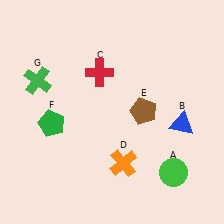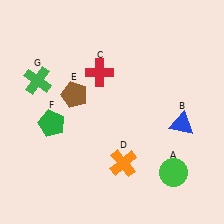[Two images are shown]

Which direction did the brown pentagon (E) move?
The brown pentagon (E) moved left.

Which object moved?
The brown pentagon (E) moved left.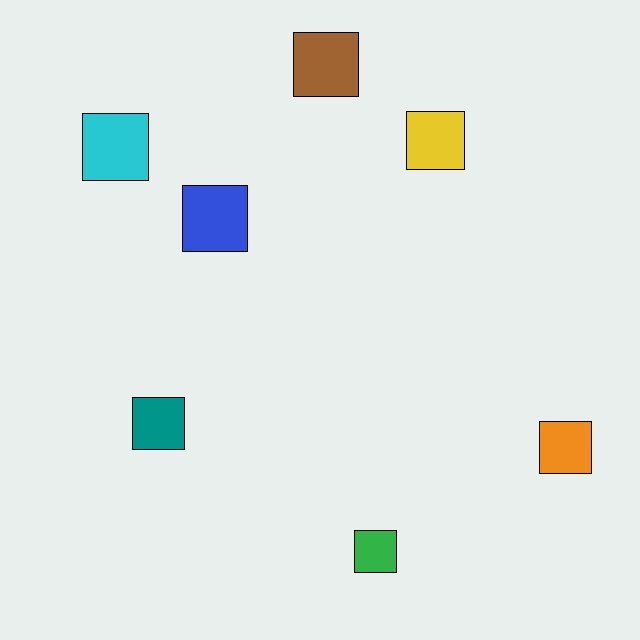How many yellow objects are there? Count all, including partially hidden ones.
There is 1 yellow object.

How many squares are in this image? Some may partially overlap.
There are 7 squares.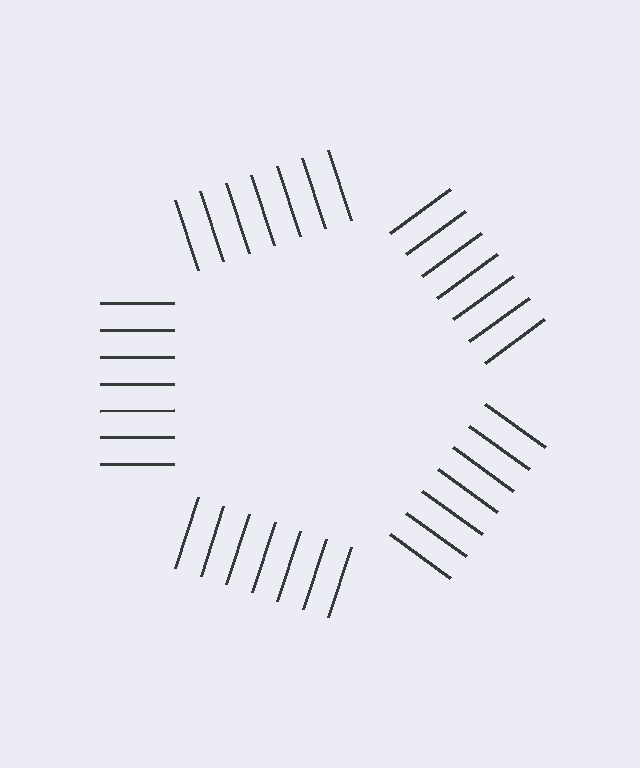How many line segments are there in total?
35 — 7 along each of the 5 edges.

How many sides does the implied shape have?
5 sides — the line-ends trace a pentagon.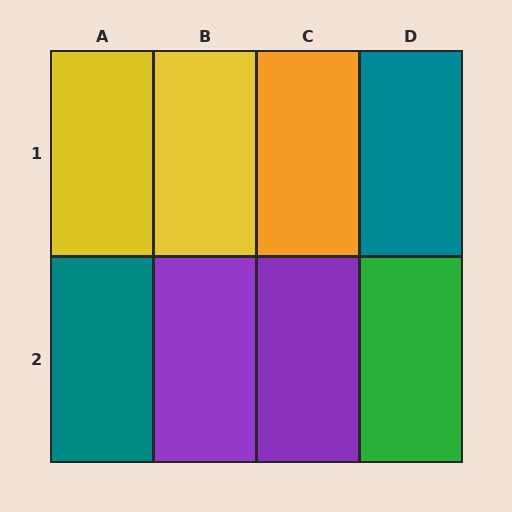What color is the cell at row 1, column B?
Yellow.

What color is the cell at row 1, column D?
Teal.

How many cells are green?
1 cell is green.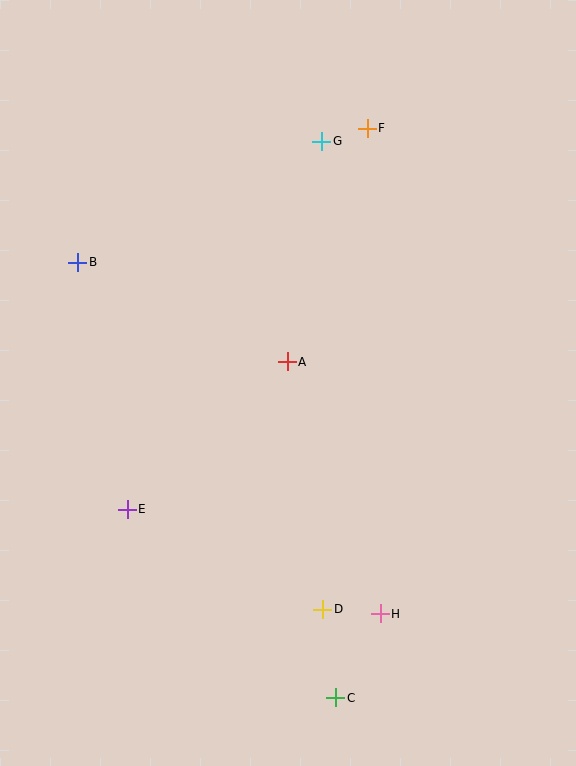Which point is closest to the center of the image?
Point A at (287, 362) is closest to the center.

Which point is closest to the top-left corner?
Point B is closest to the top-left corner.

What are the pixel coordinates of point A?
Point A is at (287, 362).